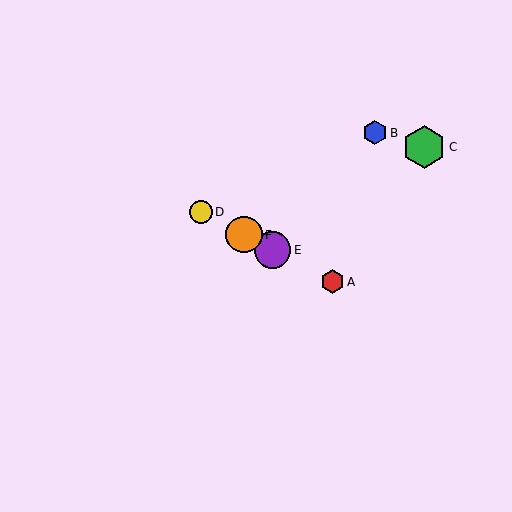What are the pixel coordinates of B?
Object B is at (375, 133).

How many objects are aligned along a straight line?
4 objects (A, D, E, F) are aligned along a straight line.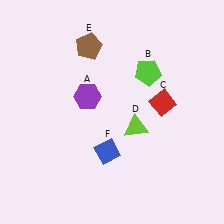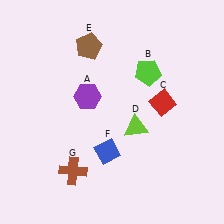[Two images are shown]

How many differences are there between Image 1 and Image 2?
There is 1 difference between the two images.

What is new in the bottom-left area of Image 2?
A brown cross (G) was added in the bottom-left area of Image 2.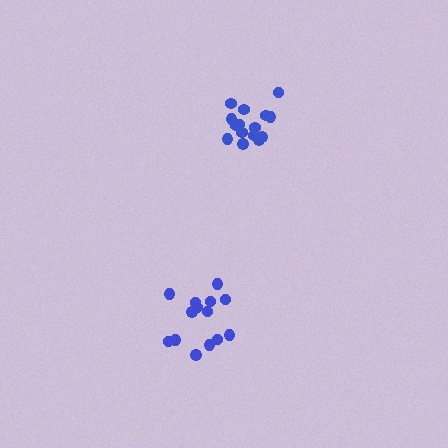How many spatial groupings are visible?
There are 2 spatial groupings.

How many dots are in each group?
Group 1: 15 dots, Group 2: 14 dots (29 total).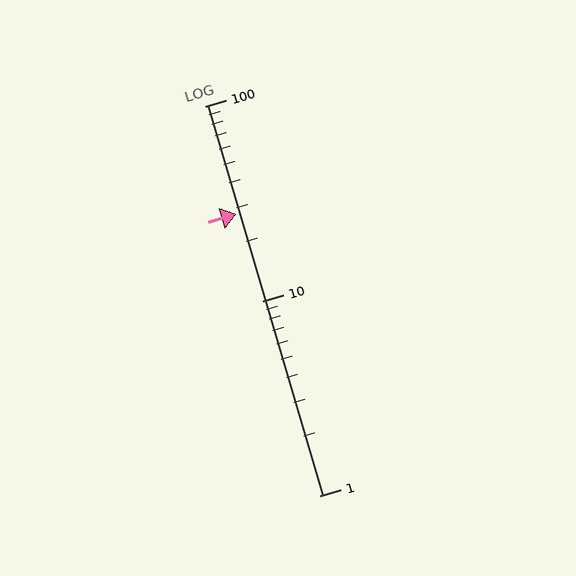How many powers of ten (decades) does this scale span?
The scale spans 2 decades, from 1 to 100.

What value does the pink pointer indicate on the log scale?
The pointer indicates approximately 28.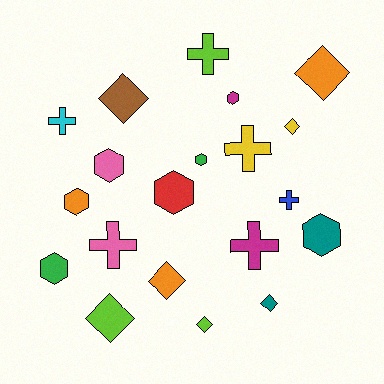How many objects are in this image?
There are 20 objects.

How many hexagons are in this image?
There are 7 hexagons.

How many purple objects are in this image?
There are no purple objects.